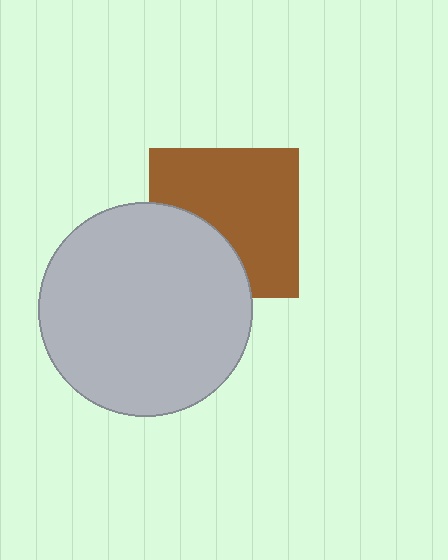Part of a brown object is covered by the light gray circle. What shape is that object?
It is a square.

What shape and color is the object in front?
The object in front is a light gray circle.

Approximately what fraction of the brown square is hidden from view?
Roughly 33% of the brown square is hidden behind the light gray circle.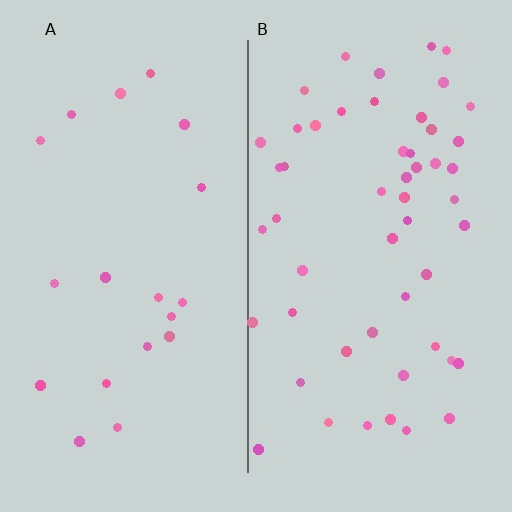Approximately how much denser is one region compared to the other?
Approximately 2.7× — region B over region A.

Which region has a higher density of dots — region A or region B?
B (the right).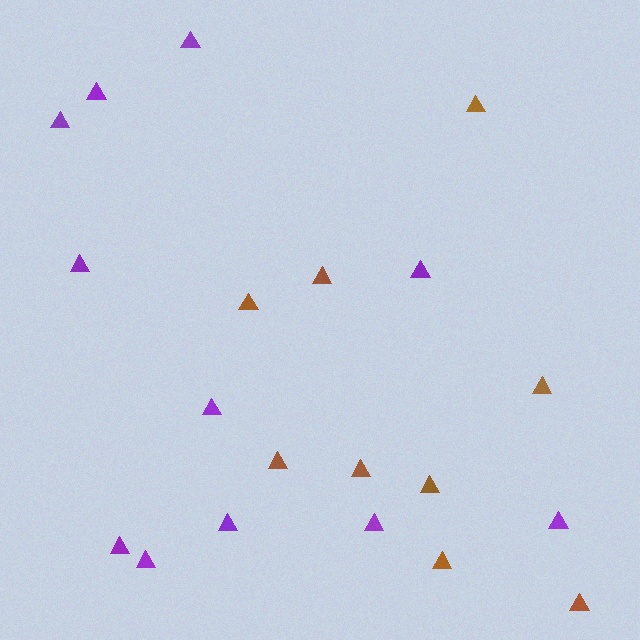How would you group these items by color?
There are 2 groups: one group of purple triangles (11) and one group of brown triangles (9).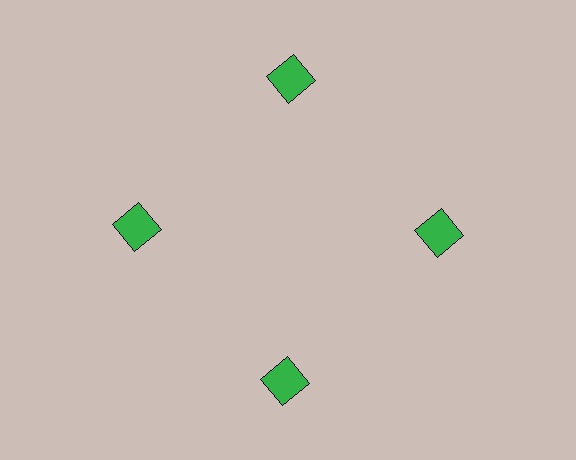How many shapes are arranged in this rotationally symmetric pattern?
There are 4 shapes, arranged in 4 groups of 1.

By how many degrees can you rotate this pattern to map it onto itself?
The pattern maps onto itself every 90 degrees of rotation.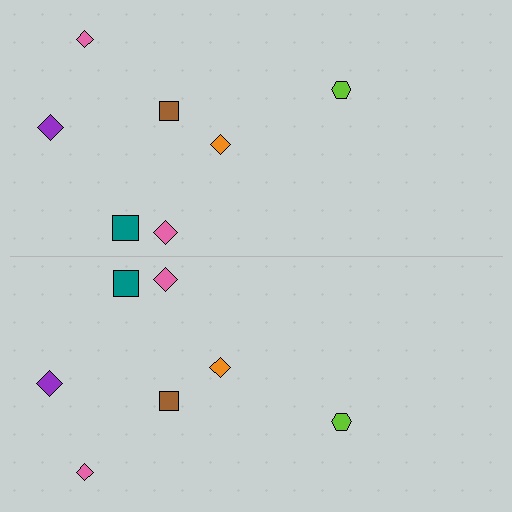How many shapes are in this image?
There are 14 shapes in this image.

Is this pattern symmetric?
Yes, this pattern has bilateral (reflection) symmetry.